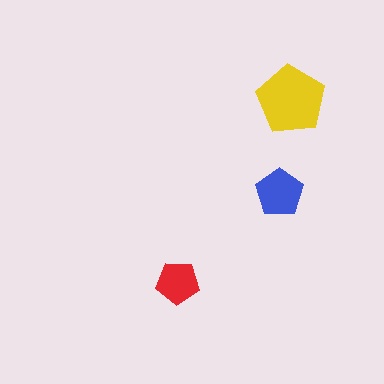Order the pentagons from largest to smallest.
the yellow one, the blue one, the red one.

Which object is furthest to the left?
The red pentagon is leftmost.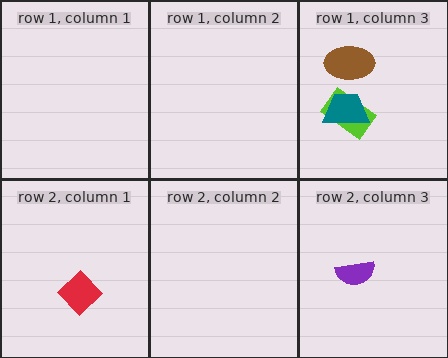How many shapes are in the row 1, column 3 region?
3.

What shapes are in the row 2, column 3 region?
The purple semicircle.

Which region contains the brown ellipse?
The row 1, column 3 region.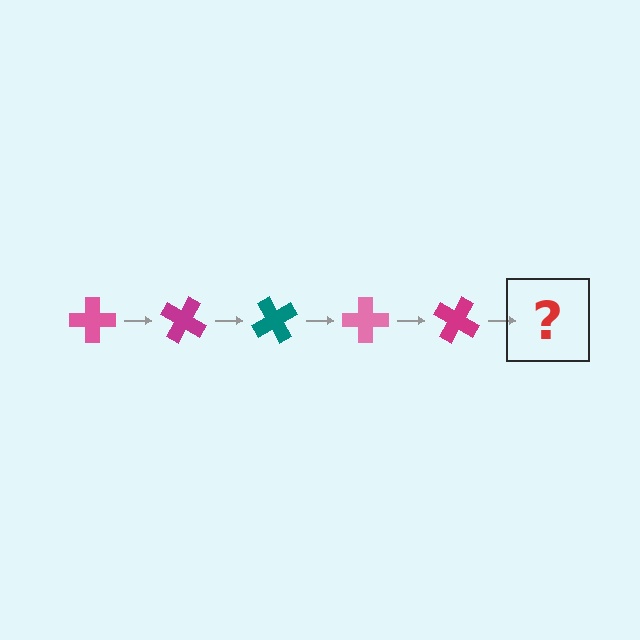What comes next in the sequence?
The next element should be a teal cross, rotated 150 degrees from the start.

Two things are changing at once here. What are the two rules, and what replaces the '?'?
The two rules are that it rotates 30 degrees each step and the color cycles through pink, magenta, and teal. The '?' should be a teal cross, rotated 150 degrees from the start.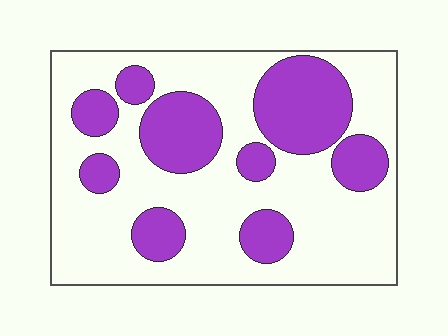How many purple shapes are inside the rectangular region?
9.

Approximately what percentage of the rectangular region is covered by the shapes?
Approximately 30%.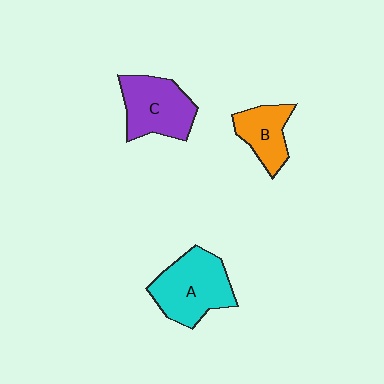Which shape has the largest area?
Shape A (cyan).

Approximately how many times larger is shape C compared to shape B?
Approximately 1.4 times.